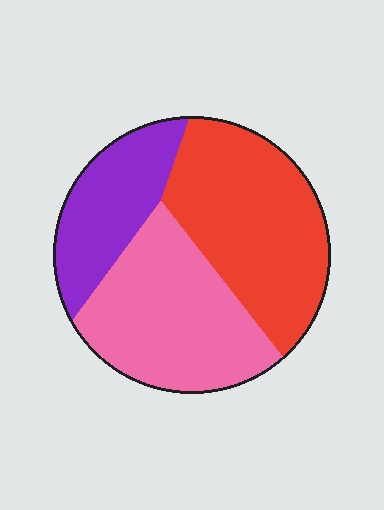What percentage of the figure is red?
Red takes up between a third and a half of the figure.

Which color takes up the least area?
Purple, at roughly 20%.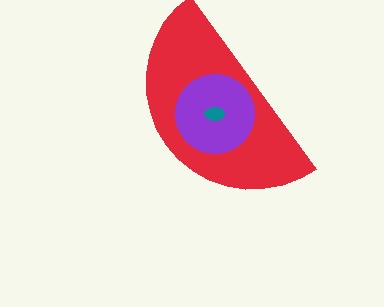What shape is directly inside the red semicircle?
The purple circle.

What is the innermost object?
The teal ellipse.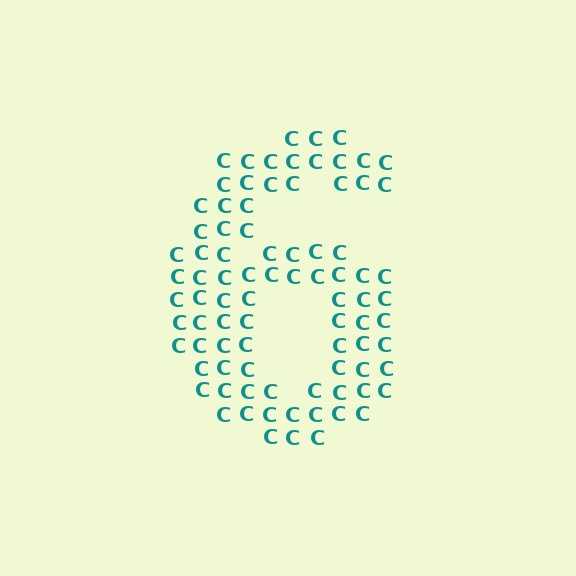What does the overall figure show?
The overall figure shows the digit 6.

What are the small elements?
The small elements are letter C's.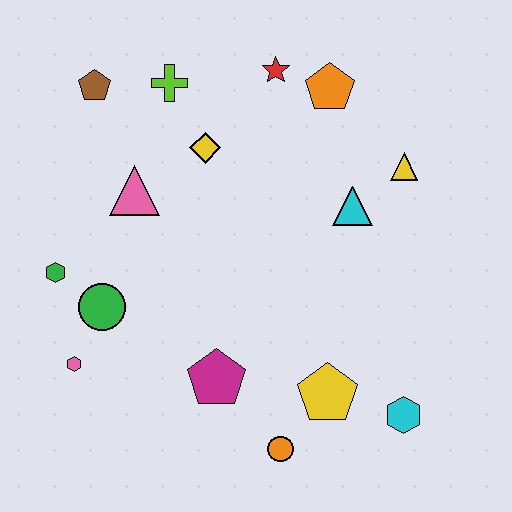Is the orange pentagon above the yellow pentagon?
Yes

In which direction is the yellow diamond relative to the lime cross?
The yellow diamond is below the lime cross.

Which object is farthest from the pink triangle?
The cyan hexagon is farthest from the pink triangle.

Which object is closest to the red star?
The orange pentagon is closest to the red star.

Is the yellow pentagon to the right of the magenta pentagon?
Yes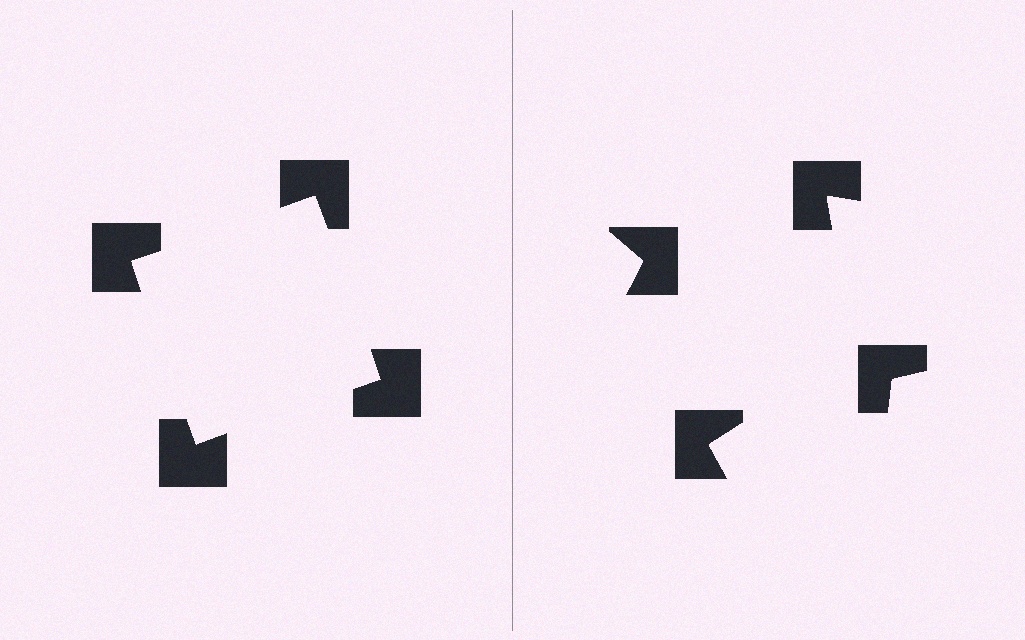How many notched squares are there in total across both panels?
8 — 4 on each side.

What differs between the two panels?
The notched squares are positioned identically on both sides; only the wedge orientations differ. On the left they align to a square; on the right they are misaligned.